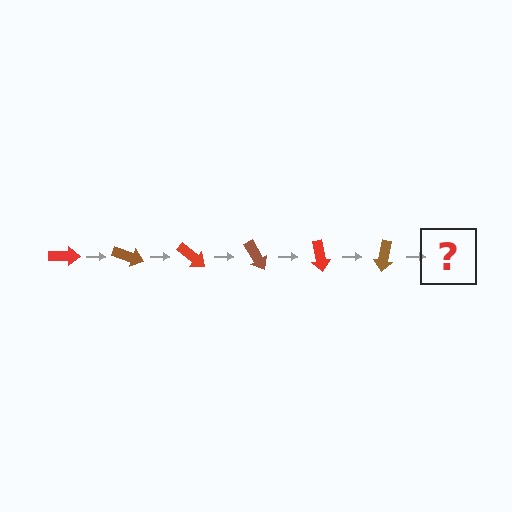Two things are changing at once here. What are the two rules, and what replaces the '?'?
The two rules are that it rotates 20 degrees each step and the color cycles through red and brown. The '?' should be a red arrow, rotated 120 degrees from the start.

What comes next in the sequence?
The next element should be a red arrow, rotated 120 degrees from the start.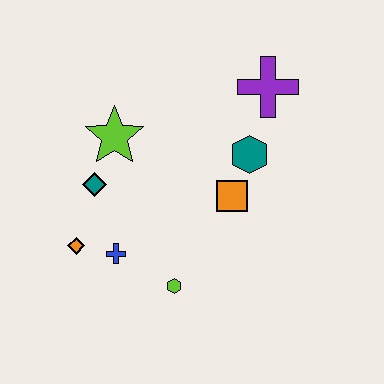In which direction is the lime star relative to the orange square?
The lime star is to the left of the orange square.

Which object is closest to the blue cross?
The orange diamond is closest to the blue cross.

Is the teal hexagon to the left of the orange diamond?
No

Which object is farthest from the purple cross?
The orange diamond is farthest from the purple cross.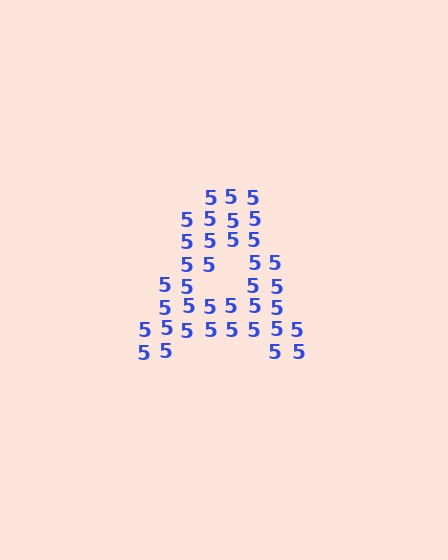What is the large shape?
The large shape is the letter A.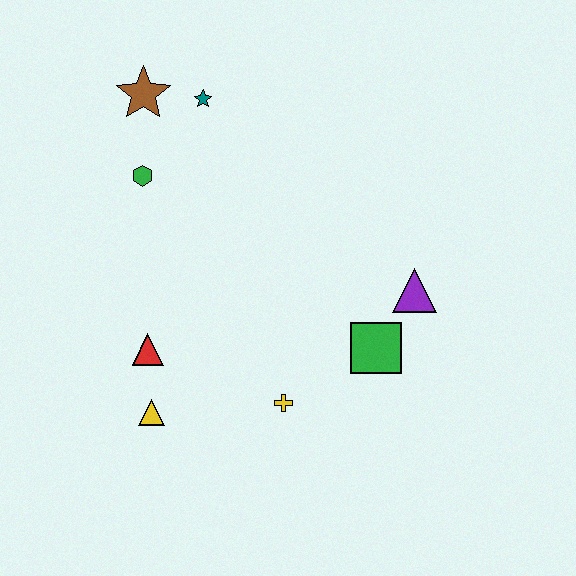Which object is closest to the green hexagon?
The brown star is closest to the green hexagon.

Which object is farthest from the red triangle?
The purple triangle is farthest from the red triangle.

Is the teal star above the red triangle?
Yes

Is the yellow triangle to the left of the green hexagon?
No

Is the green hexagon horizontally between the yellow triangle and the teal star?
No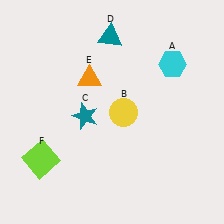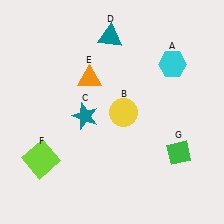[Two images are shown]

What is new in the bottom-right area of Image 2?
A green diamond (G) was added in the bottom-right area of Image 2.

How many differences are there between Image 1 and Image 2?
There is 1 difference between the two images.